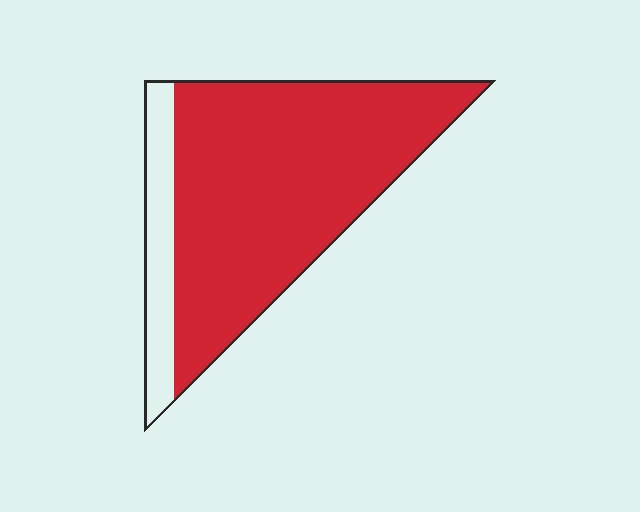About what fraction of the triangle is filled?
About five sixths (5/6).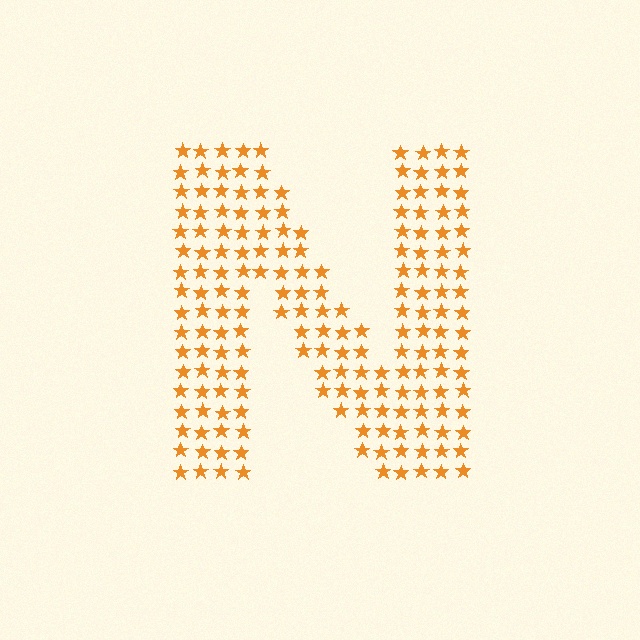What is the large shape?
The large shape is the letter N.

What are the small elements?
The small elements are stars.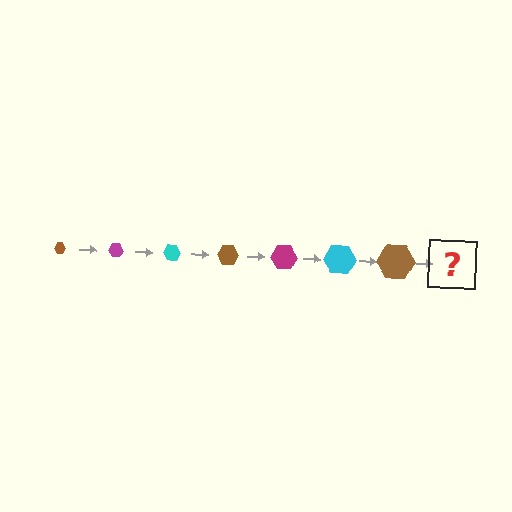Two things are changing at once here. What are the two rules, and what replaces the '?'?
The two rules are that the hexagon grows larger each step and the color cycles through brown, magenta, and cyan. The '?' should be a magenta hexagon, larger than the previous one.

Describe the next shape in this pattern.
It should be a magenta hexagon, larger than the previous one.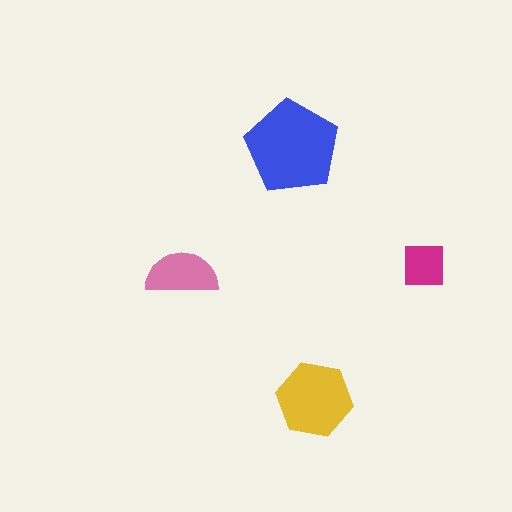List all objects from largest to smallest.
The blue pentagon, the yellow hexagon, the pink semicircle, the magenta square.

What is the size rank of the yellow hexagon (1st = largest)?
2nd.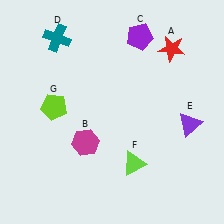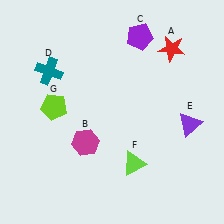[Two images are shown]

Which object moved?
The teal cross (D) moved down.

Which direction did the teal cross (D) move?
The teal cross (D) moved down.